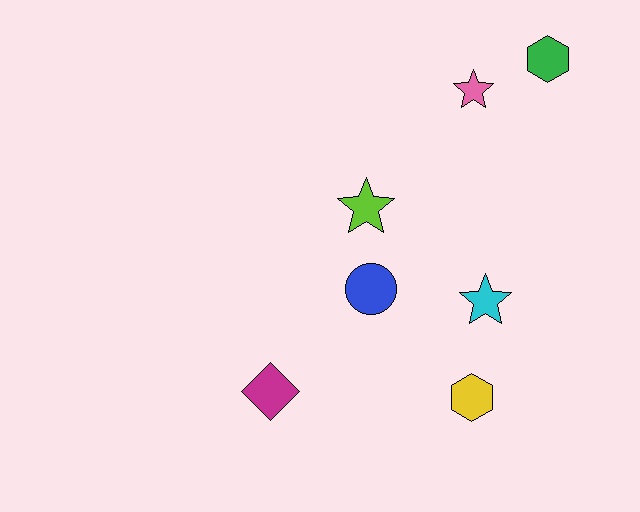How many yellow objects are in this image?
There is 1 yellow object.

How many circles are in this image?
There is 1 circle.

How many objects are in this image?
There are 7 objects.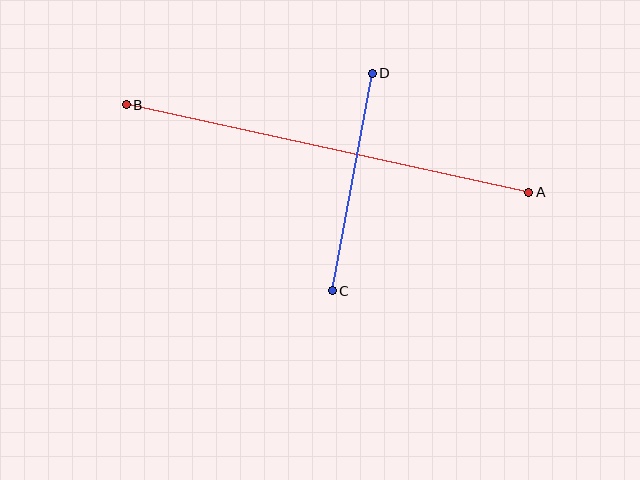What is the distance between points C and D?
The distance is approximately 221 pixels.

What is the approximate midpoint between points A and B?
The midpoint is at approximately (328, 148) pixels.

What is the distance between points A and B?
The distance is approximately 412 pixels.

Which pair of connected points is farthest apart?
Points A and B are farthest apart.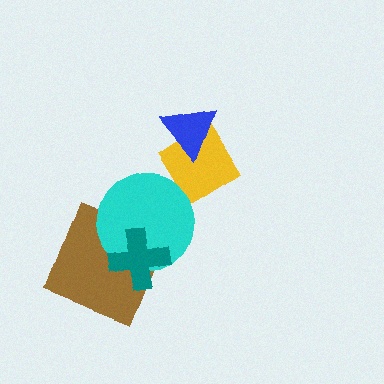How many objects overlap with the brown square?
2 objects overlap with the brown square.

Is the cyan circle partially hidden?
Yes, it is partially covered by another shape.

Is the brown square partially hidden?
Yes, it is partially covered by another shape.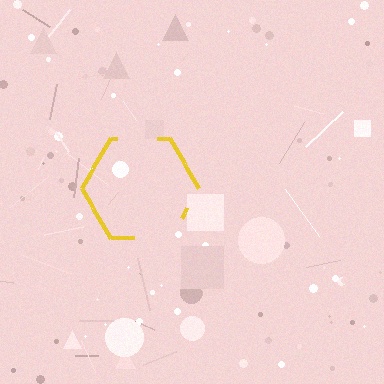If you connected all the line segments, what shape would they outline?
They would outline a hexagon.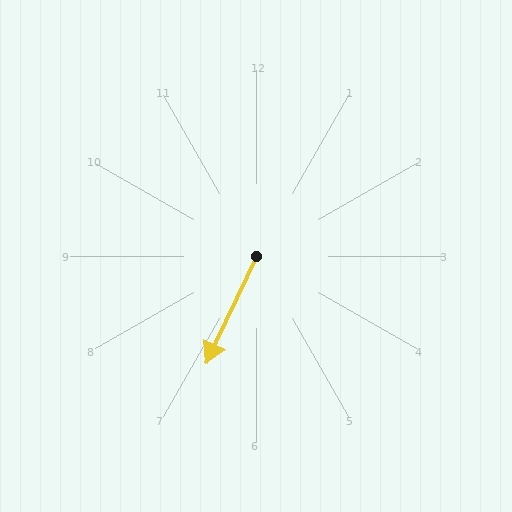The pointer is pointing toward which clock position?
Roughly 7 o'clock.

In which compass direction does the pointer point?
Southwest.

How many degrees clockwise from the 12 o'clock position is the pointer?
Approximately 205 degrees.